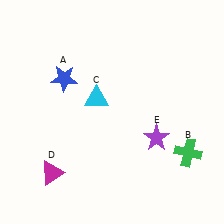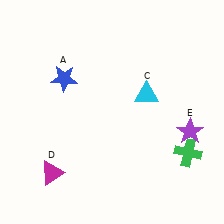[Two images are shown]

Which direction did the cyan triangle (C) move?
The cyan triangle (C) moved right.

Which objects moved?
The objects that moved are: the cyan triangle (C), the purple star (E).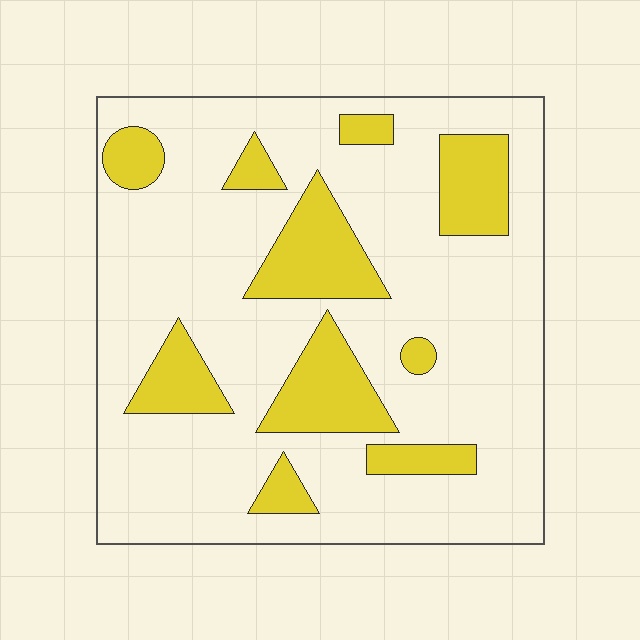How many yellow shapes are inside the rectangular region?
10.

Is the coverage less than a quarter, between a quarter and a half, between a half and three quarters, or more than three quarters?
Less than a quarter.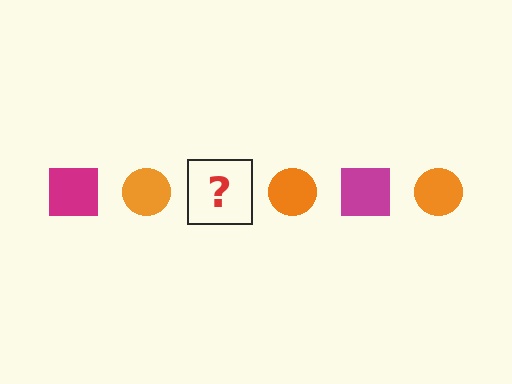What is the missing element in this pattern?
The missing element is a magenta square.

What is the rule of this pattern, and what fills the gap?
The rule is that the pattern alternates between magenta square and orange circle. The gap should be filled with a magenta square.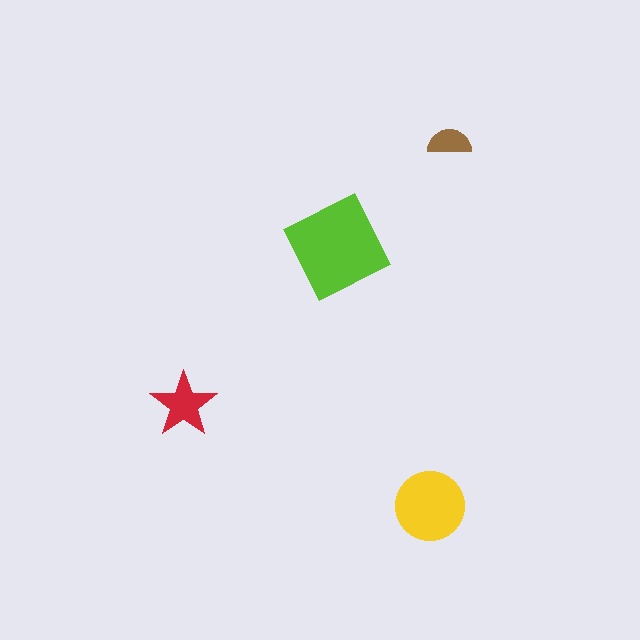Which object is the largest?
The lime diamond.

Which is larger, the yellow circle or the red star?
The yellow circle.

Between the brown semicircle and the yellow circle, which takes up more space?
The yellow circle.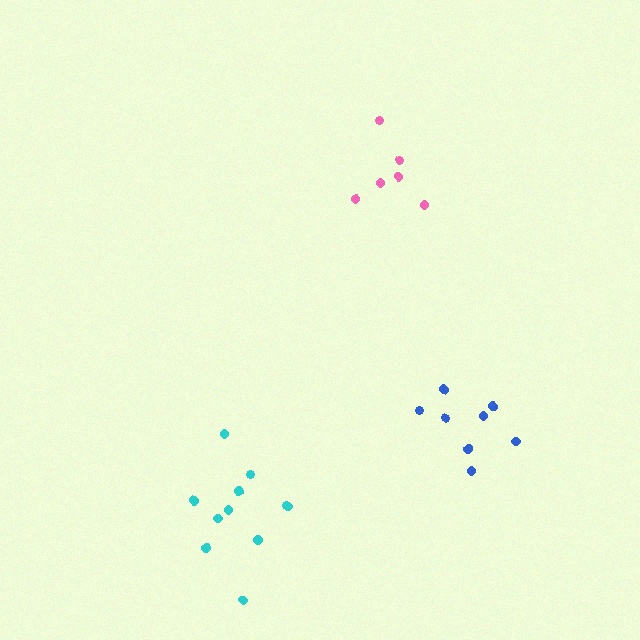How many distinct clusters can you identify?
There are 3 distinct clusters.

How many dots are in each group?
Group 1: 8 dots, Group 2: 6 dots, Group 3: 11 dots (25 total).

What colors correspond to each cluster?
The clusters are colored: blue, pink, cyan.